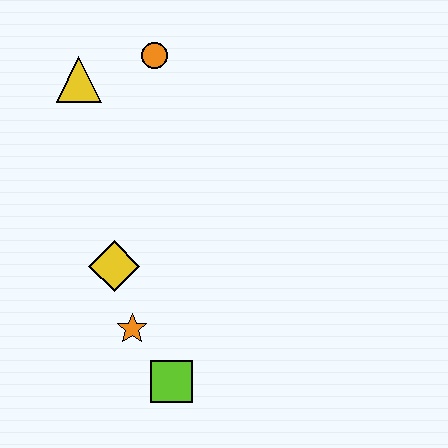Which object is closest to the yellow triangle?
The orange circle is closest to the yellow triangle.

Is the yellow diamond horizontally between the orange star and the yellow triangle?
Yes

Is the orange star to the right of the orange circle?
No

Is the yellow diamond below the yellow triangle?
Yes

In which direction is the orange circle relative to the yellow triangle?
The orange circle is to the right of the yellow triangle.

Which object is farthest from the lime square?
The orange circle is farthest from the lime square.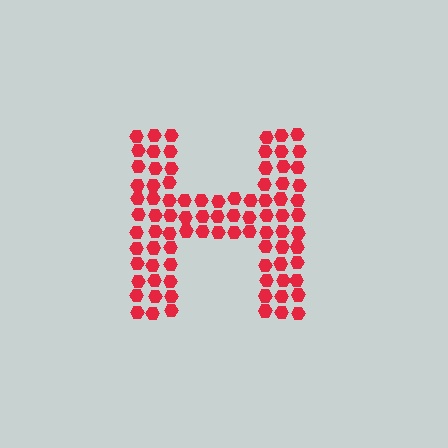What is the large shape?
The large shape is the letter H.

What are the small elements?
The small elements are hexagons.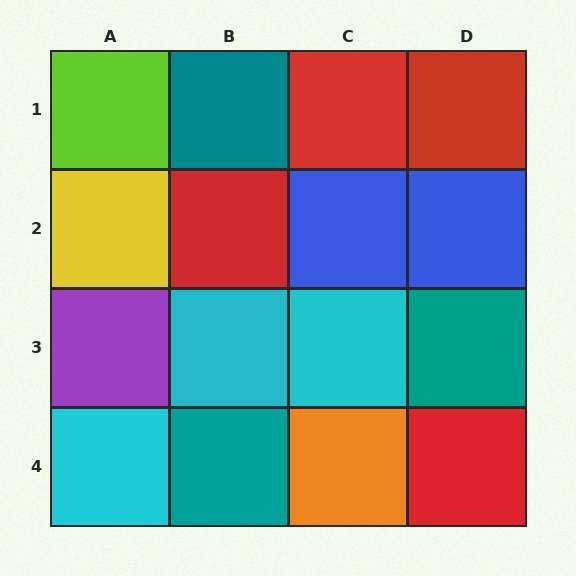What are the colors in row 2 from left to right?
Yellow, red, blue, blue.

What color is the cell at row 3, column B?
Cyan.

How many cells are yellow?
1 cell is yellow.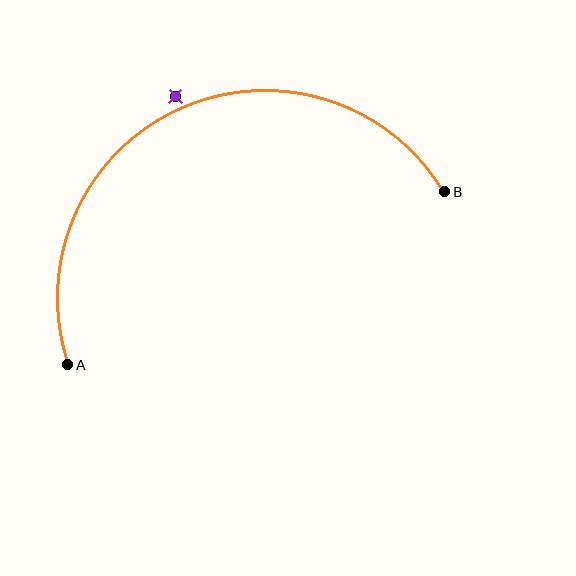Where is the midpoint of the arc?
The arc midpoint is the point on the curve farthest from the straight line joining A and B. It sits above that line.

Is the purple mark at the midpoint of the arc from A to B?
No — the purple mark does not lie on the arc at all. It sits slightly outside the curve.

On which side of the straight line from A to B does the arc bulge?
The arc bulges above the straight line connecting A and B.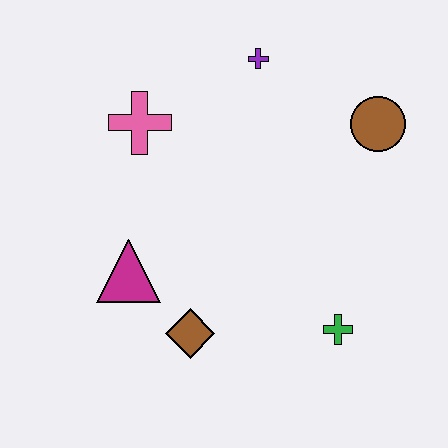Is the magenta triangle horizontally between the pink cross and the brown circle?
No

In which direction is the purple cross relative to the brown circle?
The purple cross is to the left of the brown circle.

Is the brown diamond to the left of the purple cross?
Yes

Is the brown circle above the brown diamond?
Yes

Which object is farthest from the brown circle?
The magenta triangle is farthest from the brown circle.